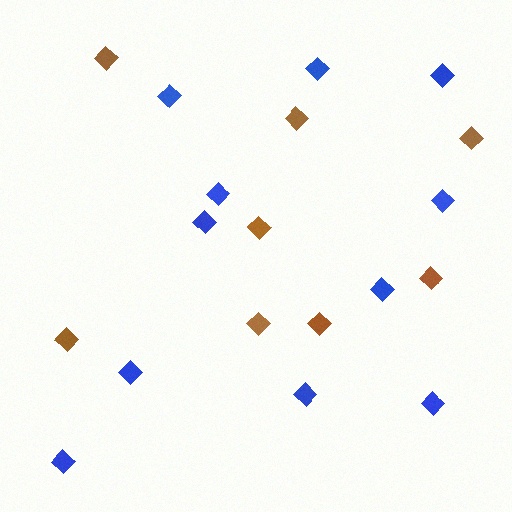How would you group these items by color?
There are 2 groups: one group of blue diamonds (11) and one group of brown diamonds (8).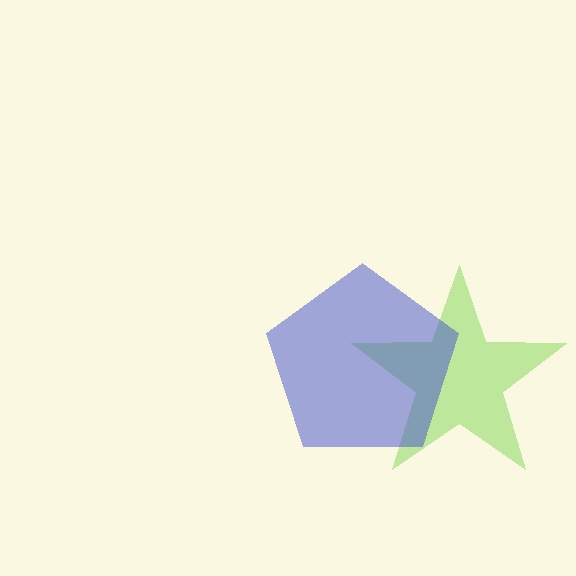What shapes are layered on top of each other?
The layered shapes are: a lime star, a blue pentagon.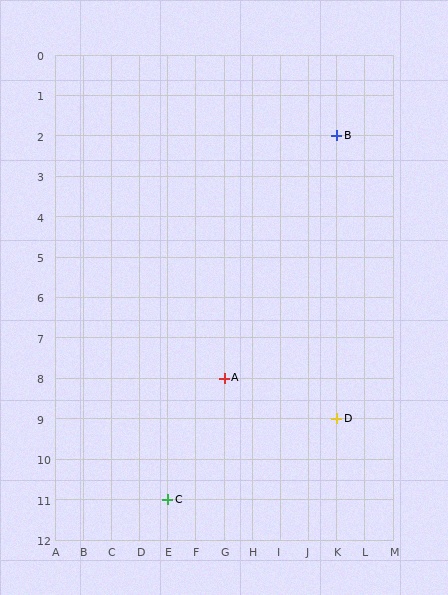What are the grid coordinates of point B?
Point B is at grid coordinates (K, 2).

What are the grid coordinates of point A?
Point A is at grid coordinates (G, 8).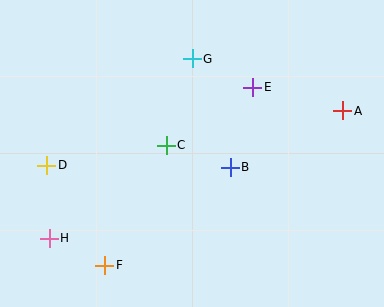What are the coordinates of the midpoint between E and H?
The midpoint between E and H is at (151, 163).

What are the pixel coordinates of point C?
Point C is at (166, 145).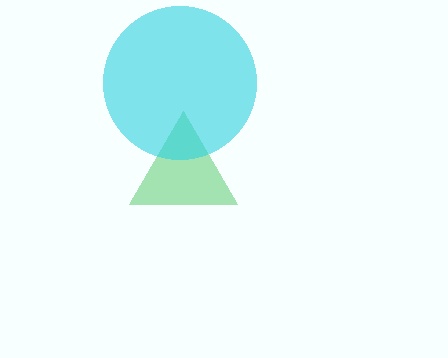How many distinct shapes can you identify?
There are 2 distinct shapes: a green triangle, a cyan circle.